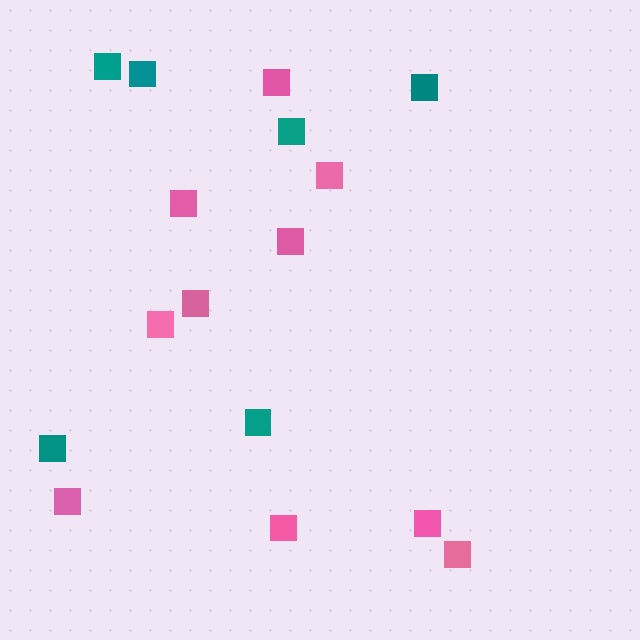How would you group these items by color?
There are 2 groups: one group of pink squares (10) and one group of teal squares (6).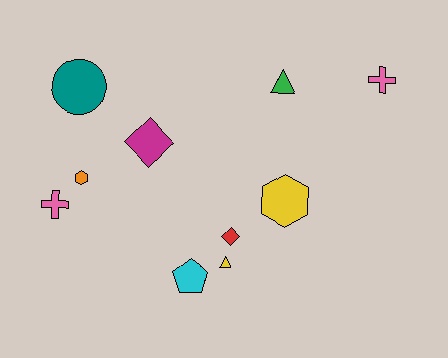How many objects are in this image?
There are 10 objects.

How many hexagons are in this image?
There are 2 hexagons.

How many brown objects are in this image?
There are no brown objects.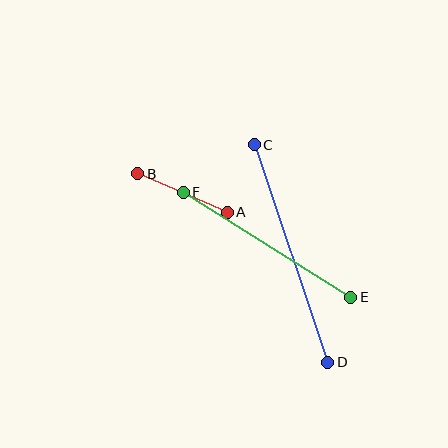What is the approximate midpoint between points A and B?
The midpoint is at approximately (183, 193) pixels.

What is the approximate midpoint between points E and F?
The midpoint is at approximately (267, 245) pixels.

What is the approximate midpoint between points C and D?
The midpoint is at approximately (291, 254) pixels.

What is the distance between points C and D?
The distance is approximately 229 pixels.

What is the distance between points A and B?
The distance is approximately 97 pixels.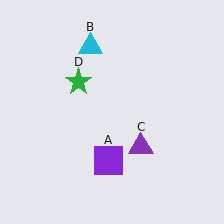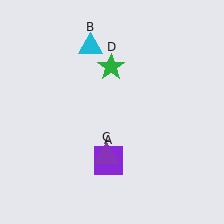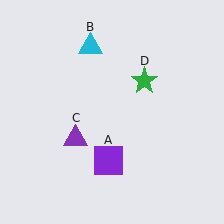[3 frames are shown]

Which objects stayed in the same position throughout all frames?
Purple square (object A) and cyan triangle (object B) remained stationary.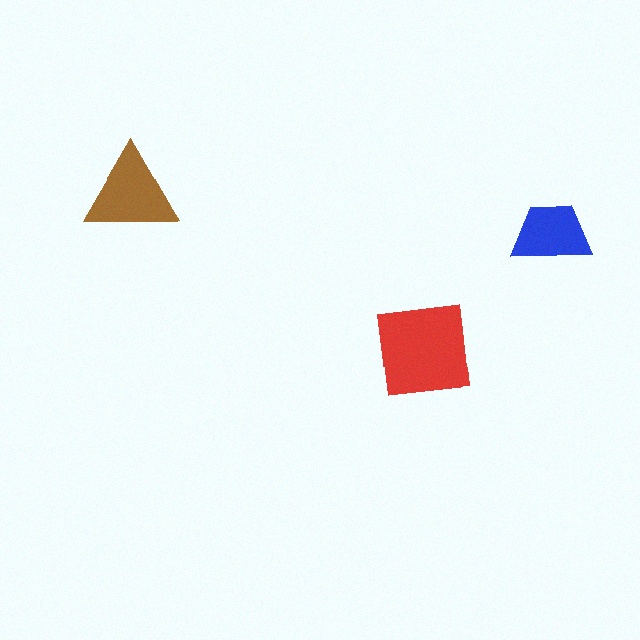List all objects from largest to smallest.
The red square, the brown triangle, the blue trapezoid.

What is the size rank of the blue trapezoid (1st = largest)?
3rd.